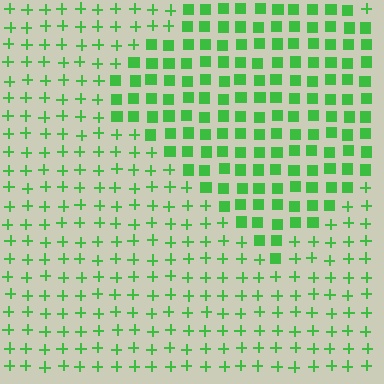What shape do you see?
I see a diamond.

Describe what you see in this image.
The image is filled with small green elements arranged in a uniform grid. A diamond-shaped region contains squares, while the surrounding area contains plus signs. The boundary is defined purely by the change in element shape.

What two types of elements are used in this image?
The image uses squares inside the diamond region and plus signs outside it.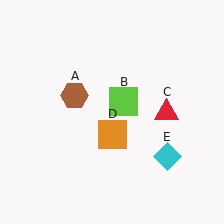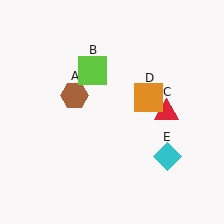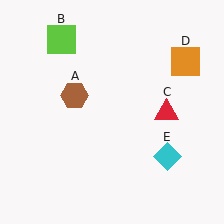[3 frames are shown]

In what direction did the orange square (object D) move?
The orange square (object D) moved up and to the right.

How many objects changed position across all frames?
2 objects changed position: lime square (object B), orange square (object D).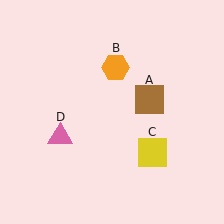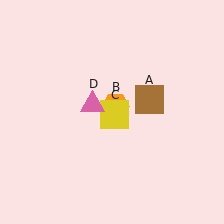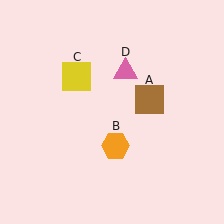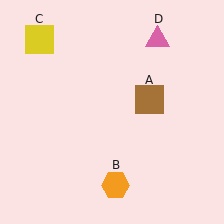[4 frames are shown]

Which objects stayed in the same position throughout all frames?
Brown square (object A) remained stationary.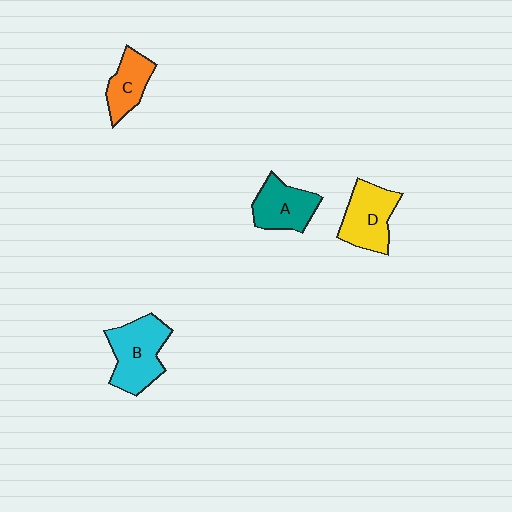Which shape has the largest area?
Shape B (cyan).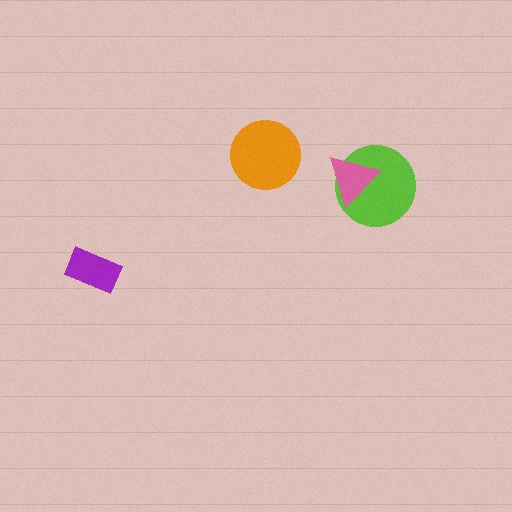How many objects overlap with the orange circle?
0 objects overlap with the orange circle.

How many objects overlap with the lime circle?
1 object overlaps with the lime circle.